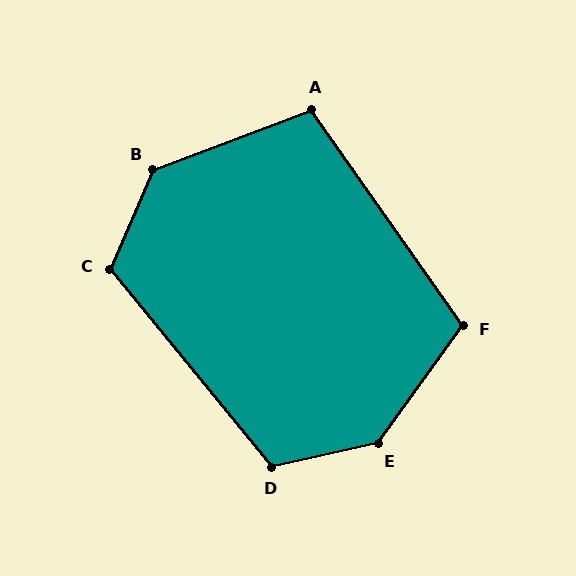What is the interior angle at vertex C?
Approximately 117 degrees (obtuse).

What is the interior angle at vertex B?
Approximately 134 degrees (obtuse).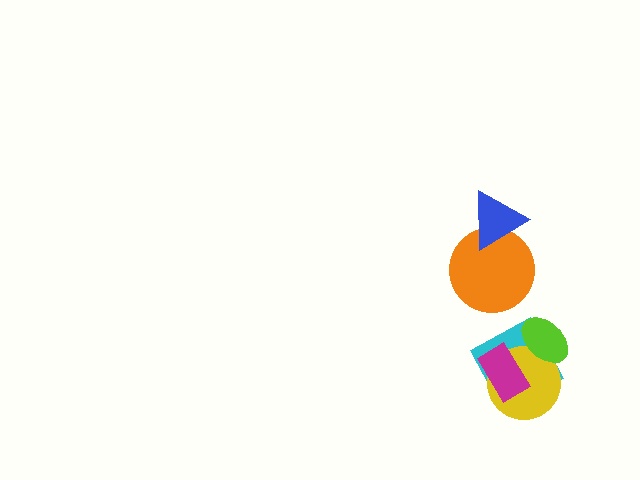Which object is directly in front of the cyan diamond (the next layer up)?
The yellow circle is directly in front of the cyan diamond.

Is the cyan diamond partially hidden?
Yes, it is partially covered by another shape.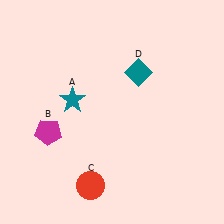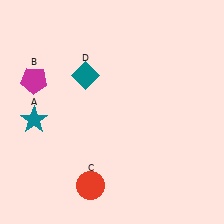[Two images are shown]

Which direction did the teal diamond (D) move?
The teal diamond (D) moved left.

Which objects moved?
The objects that moved are: the teal star (A), the magenta pentagon (B), the teal diamond (D).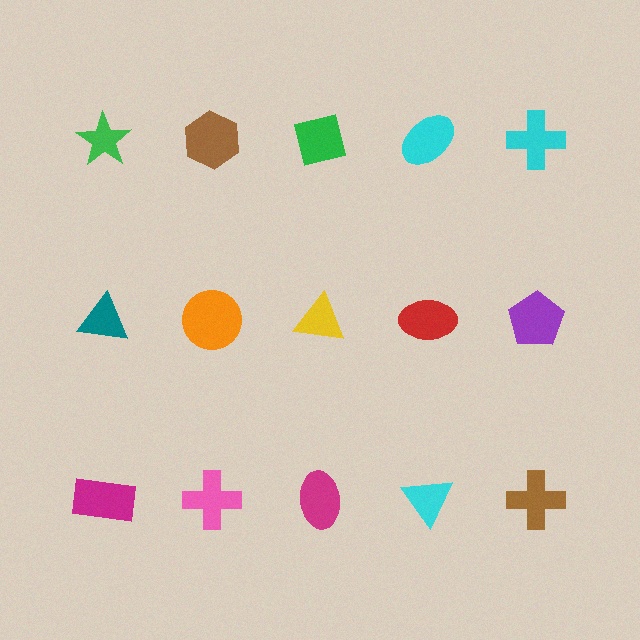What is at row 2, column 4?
A red ellipse.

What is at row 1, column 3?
A green square.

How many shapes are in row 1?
5 shapes.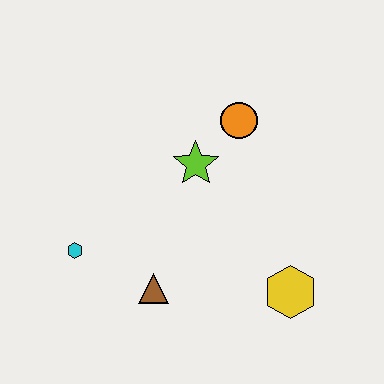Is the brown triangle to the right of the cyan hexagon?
Yes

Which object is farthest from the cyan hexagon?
The yellow hexagon is farthest from the cyan hexagon.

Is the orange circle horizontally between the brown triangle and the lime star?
No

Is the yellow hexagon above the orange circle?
No